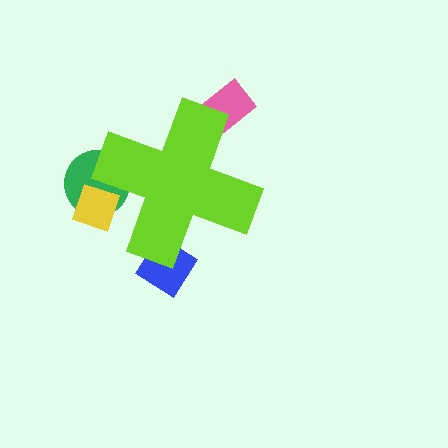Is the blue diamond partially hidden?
Yes, the blue diamond is partially hidden behind the lime cross.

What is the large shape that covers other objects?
A lime cross.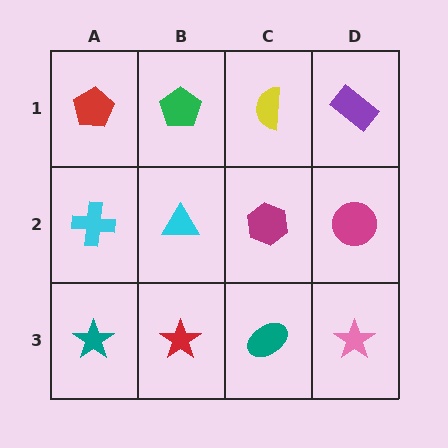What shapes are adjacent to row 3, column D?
A magenta circle (row 2, column D), a teal ellipse (row 3, column C).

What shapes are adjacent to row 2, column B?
A green pentagon (row 1, column B), a red star (row 3, column B), a cyan cross (row 2, column A), a magenta hexagon (row 2, column C).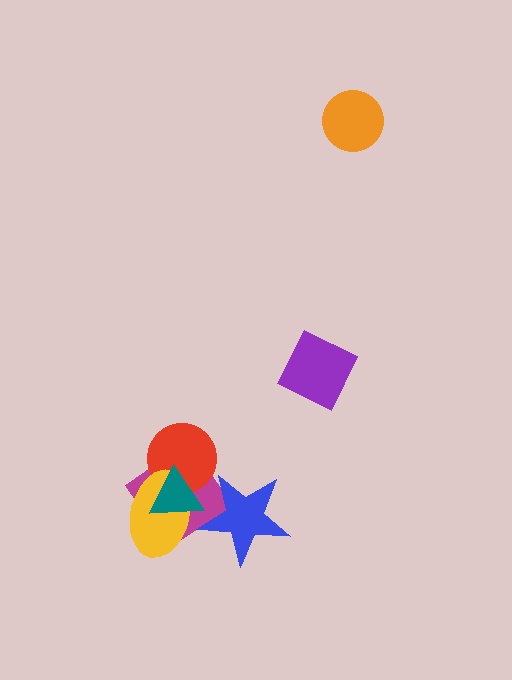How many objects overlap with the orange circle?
0 objects overlap with the orange circle.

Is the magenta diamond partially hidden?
Yes, it is partially covered by another shape.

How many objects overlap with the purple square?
0 objects overlap with the purple square.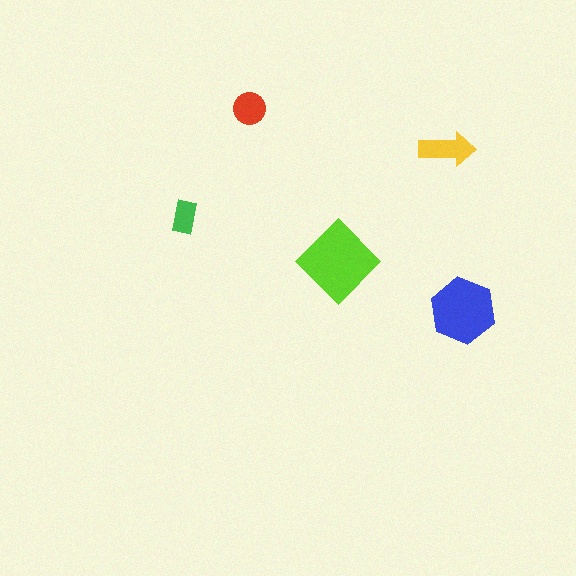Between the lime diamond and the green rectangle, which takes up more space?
The lime diamond.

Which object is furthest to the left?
The green rectangle is leftmost.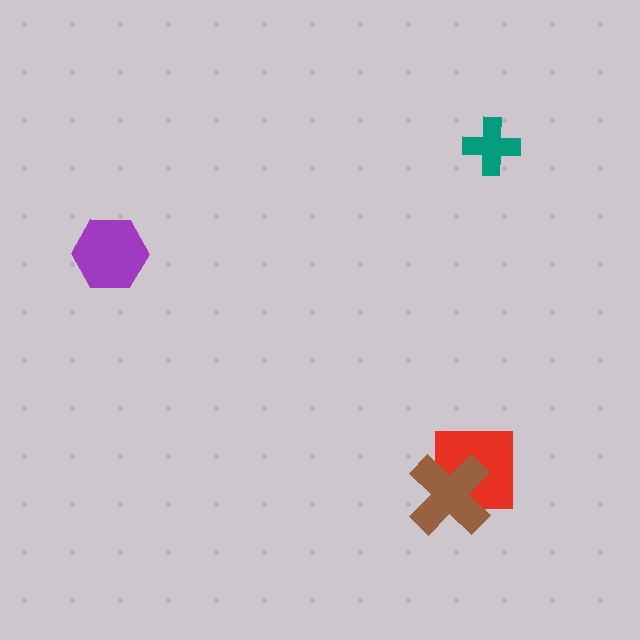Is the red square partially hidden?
Yes, it is partially covered by another shape.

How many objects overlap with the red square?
1 object overlaps with the red square.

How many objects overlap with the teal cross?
0 objects overlap with the teal cross.